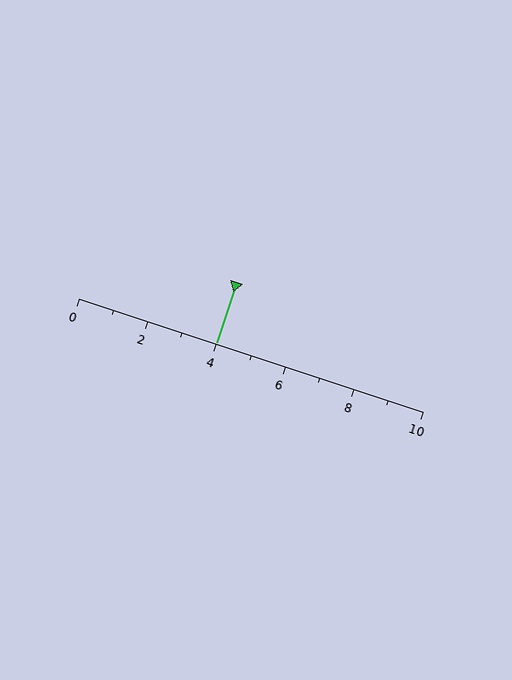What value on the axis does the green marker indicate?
The marker indicates approximately 4.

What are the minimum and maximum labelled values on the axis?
The axis runs from 0 to 10.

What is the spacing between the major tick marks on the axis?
The major ticks are spaced 2 apart.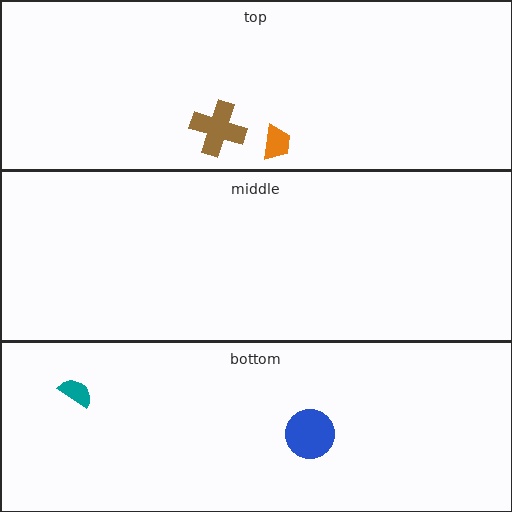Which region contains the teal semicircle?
The bottom region.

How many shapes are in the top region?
2.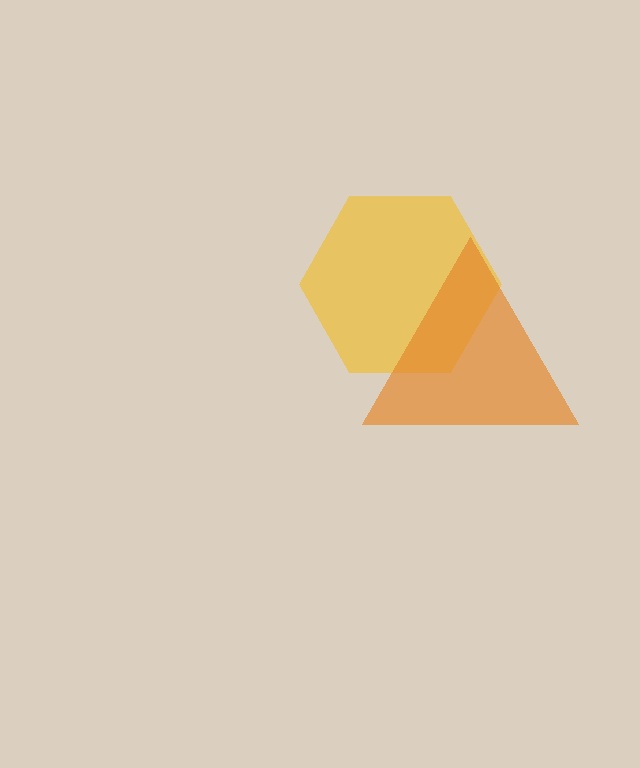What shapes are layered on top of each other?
The layered shapes are: a yellow hexagon, an orange triangle.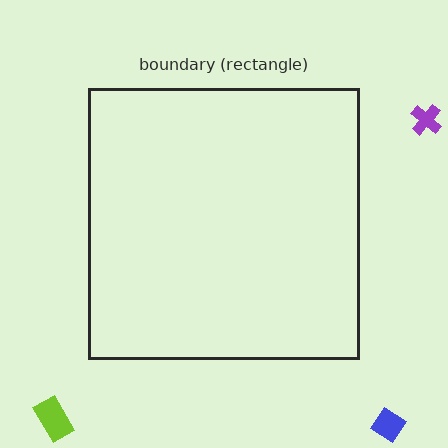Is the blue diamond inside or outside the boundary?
Outside.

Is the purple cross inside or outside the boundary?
Outside.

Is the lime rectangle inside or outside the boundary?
Outside.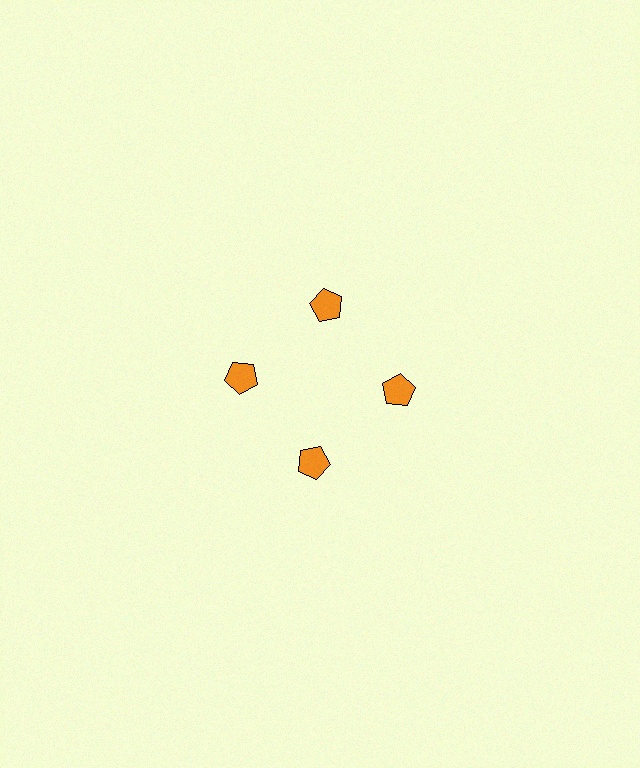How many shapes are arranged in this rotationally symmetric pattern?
There are 4 shapes, arranged in 4 groups of 1.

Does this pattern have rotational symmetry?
Yes, this pattern has 4-fold rotational symmetry. It looks the same after rotating 90 degrees around the center.